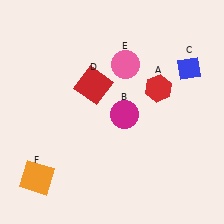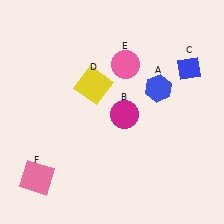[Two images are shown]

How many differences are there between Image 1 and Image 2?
There are 3 differences between the two images.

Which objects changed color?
A changed from red to blue. D changed from red to yellow. F changed from orange to pink.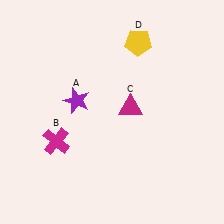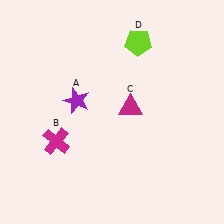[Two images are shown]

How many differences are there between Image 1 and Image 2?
There is 1 difference between the two images.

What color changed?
The pentagon (D) changed from yellow in Image 1 to lime in Image 2.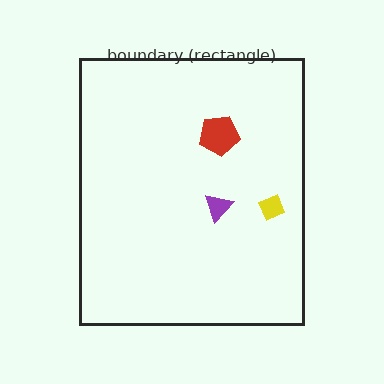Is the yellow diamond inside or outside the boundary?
Inside.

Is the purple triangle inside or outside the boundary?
Inside.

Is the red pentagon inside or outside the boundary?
Inside.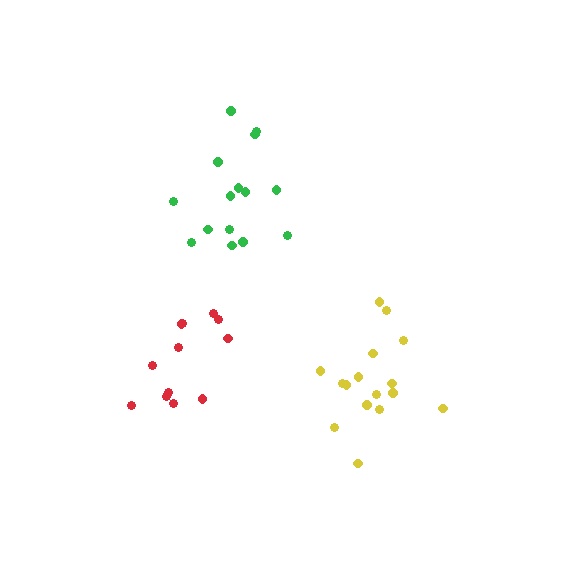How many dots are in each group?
Group 1: 15 dots, Group 2: 16 dots, Group 3: 12 dots (43 total).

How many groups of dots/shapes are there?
There are 3 groups.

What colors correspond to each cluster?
The clusters are colored: green, yellow, red.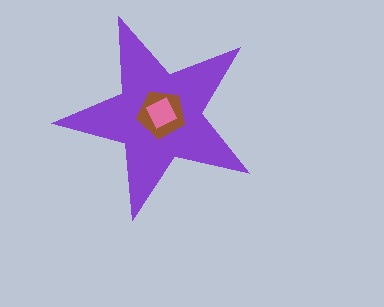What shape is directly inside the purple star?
The brown pentagon.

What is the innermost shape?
The pink diamond.